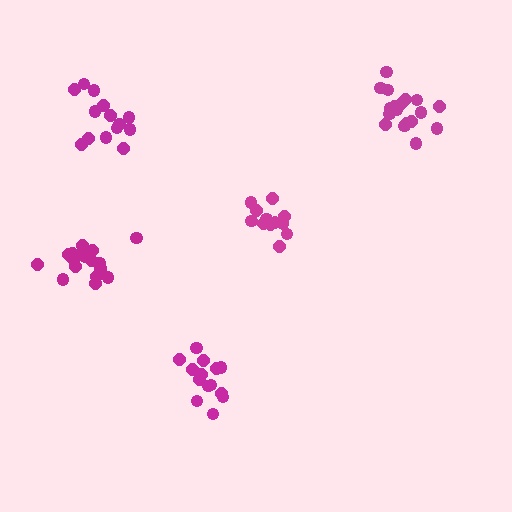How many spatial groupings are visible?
There are 5 spatial groupings.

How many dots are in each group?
Group 1: 14 dots, Group 2: 17 dots, Group 3: 12 dots, Group 4: 14 dots, Group 5: 18 dots (75 total).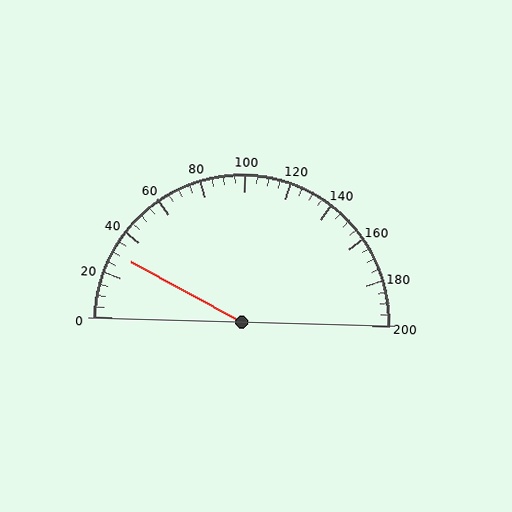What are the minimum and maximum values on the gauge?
The gauge ranges from 0 to 200.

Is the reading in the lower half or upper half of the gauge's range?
The reading is in the lower half of the range (0 to 200).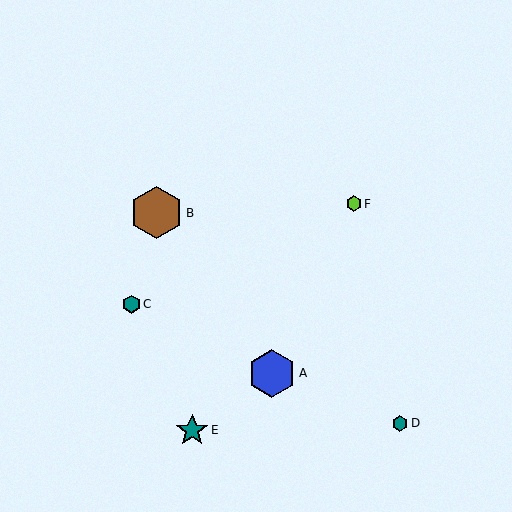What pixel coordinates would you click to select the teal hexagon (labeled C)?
Click at (131, 304) to select the teal hexagon C.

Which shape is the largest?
The brown hexagon (labeled B) is the largest.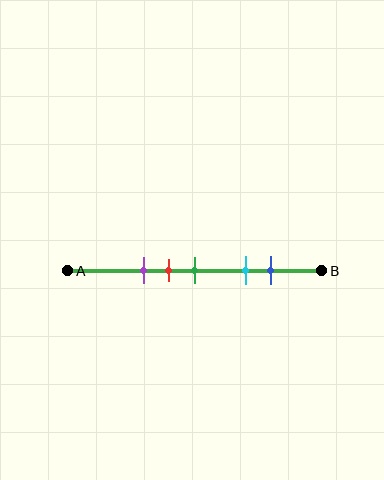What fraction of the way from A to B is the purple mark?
The purple mark is approximately 30% (0.3) of the way from A to B.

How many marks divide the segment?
There are 5 marks dividing the segment.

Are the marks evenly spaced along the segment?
No, the marks are not evenly spaced.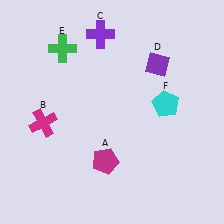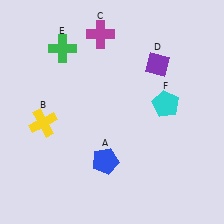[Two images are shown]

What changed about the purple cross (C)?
In Image 1, C is purple. In Image 2, it changed to magenta.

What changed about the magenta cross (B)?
In Image 1, B is magenta. In Image 2, it changed to yellow.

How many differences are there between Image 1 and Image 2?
There are 3 differences between the two images.